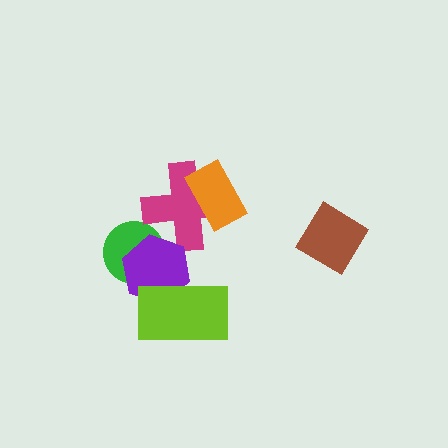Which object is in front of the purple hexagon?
The lime rectangle is in front of the purple hexagon.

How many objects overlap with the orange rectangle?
1 object overlaps with the orange rectangle.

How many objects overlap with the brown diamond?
0 objects overlap with the brown diamond.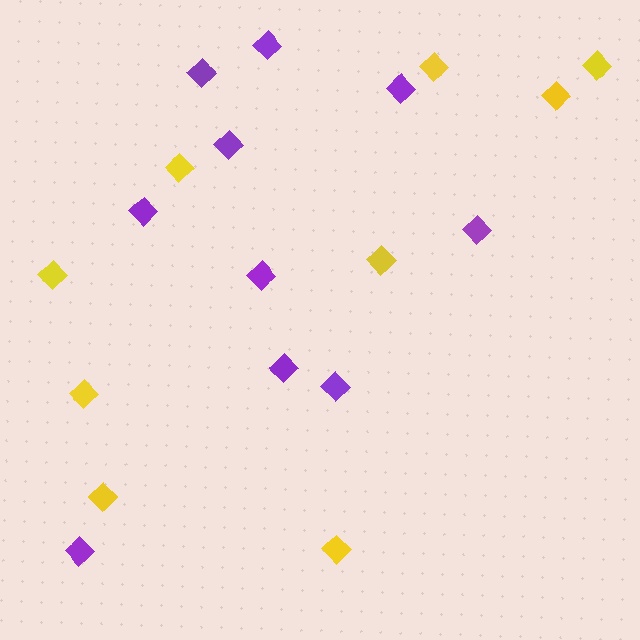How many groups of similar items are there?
There are 2 groups: one group of yellow diamonds (9) and one group of purple diamonds (10).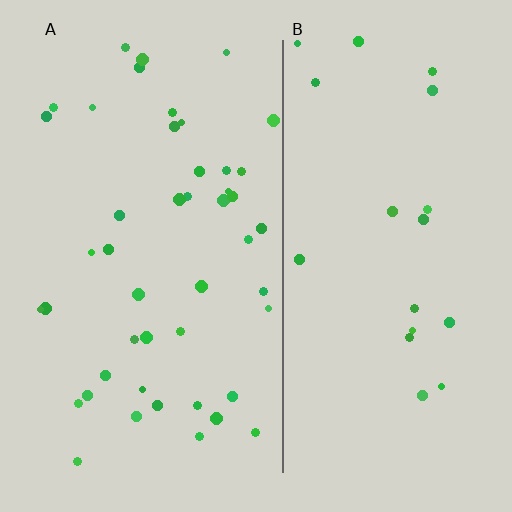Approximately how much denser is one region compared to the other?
Approximately 2.3× — region A over region B.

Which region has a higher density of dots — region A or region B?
A (the left).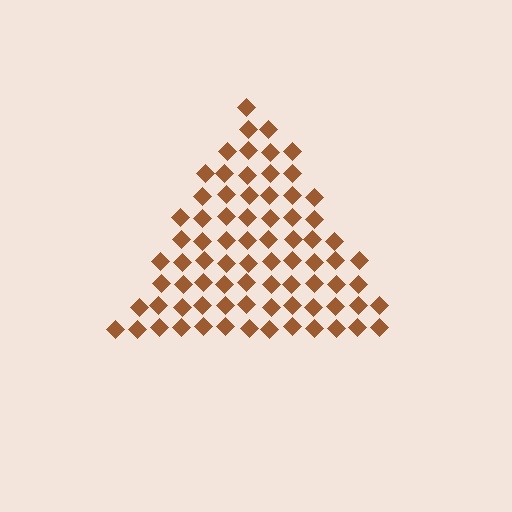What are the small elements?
The small elements are diamonds.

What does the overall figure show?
The overall figure shows a triangle.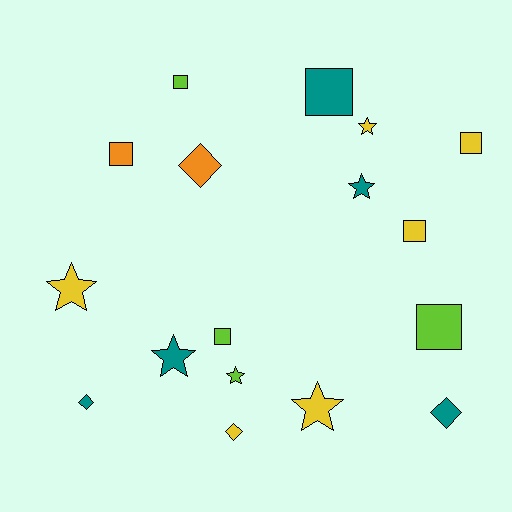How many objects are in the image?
There are 17 objects.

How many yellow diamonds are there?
There is 1 yellow diamond.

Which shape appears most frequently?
Square, with 7 objects.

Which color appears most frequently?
Yellow, with 6 objects.